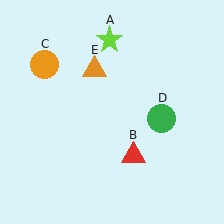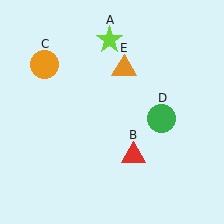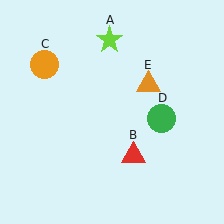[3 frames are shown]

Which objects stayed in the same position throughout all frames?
Lime star (object A) and red triangle (object B) and orange circle (object C) and green circle (object D) remained stationary.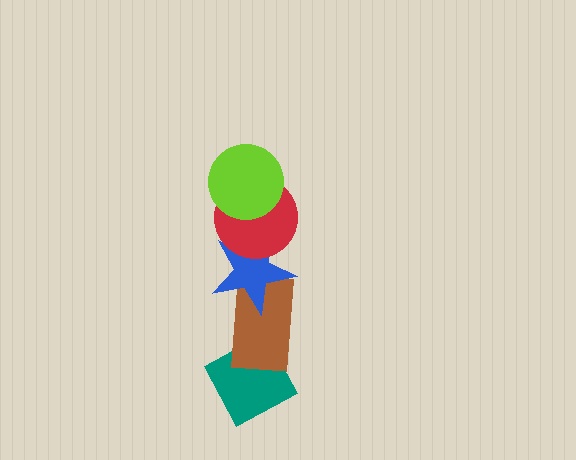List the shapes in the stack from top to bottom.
From top to bottom: the lime circle, the red circle, the blue star, the brown rectangle, the teal diamond.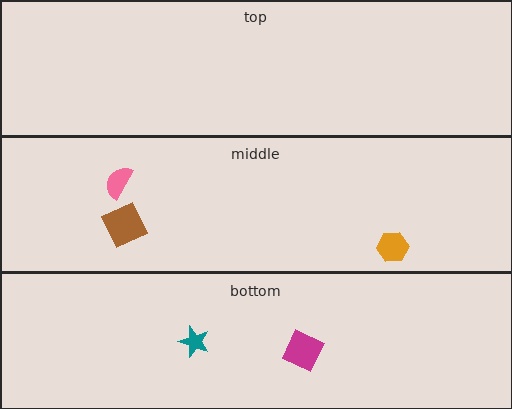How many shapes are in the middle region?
3.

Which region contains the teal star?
The bottom region.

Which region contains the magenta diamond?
The bottom region.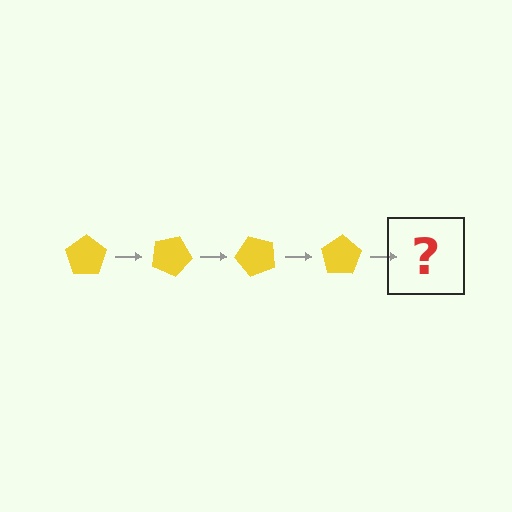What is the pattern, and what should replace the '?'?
The pattern is that the pentagon rotates 25 degrees each step. The '?' should be a yellow pentagon rotated 100 degrees.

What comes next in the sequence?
The next element should be a yellow pentagon rotated 100 degrees.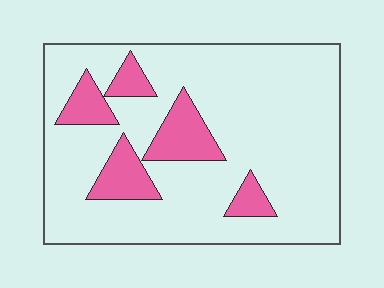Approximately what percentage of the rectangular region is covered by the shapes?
Approximately 15%.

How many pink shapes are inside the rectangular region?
5.